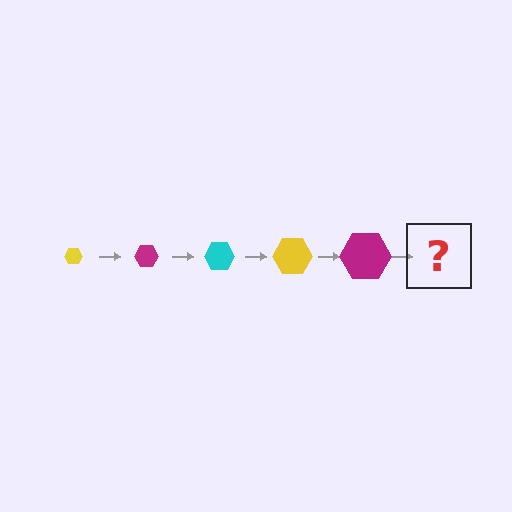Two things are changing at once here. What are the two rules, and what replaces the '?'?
The two rules are that the hexagon grows larger each step and the color cycles through yellow, magenta, and cyan. The '?' should be a cyan hexagon, larger than the previous one.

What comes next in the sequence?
The next element should be a cyan hexagon, larger than the previous one.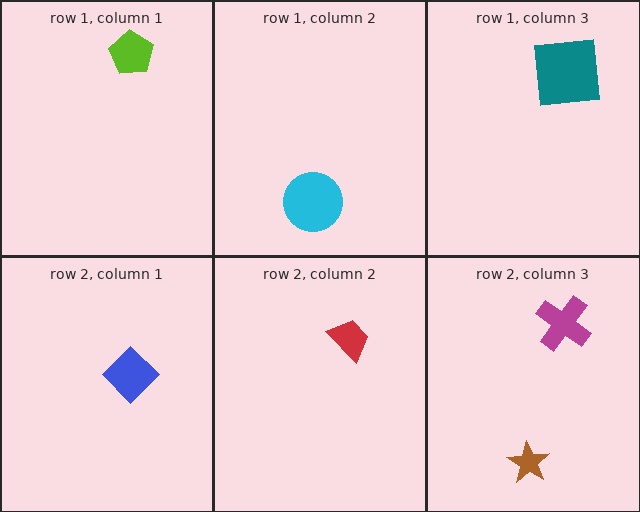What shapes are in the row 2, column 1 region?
The blue diamond.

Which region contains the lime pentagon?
The row 1, column 1 region.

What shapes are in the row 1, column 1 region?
The lime pentagon.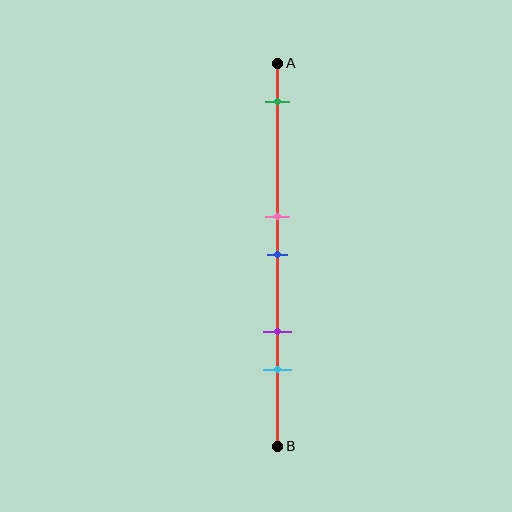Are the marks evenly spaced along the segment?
No, the marks are not evenly spaced.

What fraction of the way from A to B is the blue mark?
The blue mark is approximately 50% (0.5) of the way from A to B.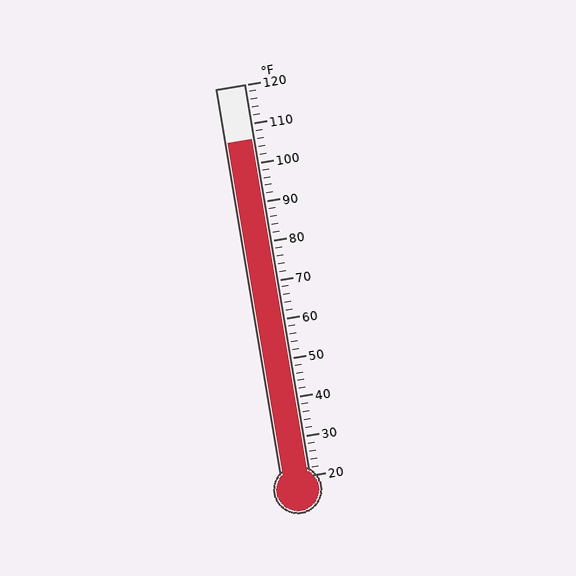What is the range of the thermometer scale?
The thermometer scale ranges from 20°F to 120°F.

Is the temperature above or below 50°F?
The temperature is above 50°F.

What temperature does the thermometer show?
The thermometer shows approximately 106°F.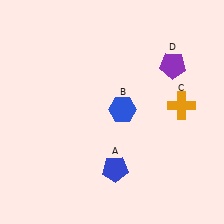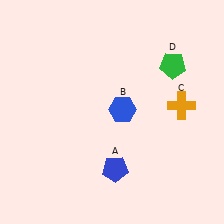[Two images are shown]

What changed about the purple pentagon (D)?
In Image 1, D is purple. In Image 2, it changed to green.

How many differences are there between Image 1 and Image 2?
There is 1 difference between the two images.